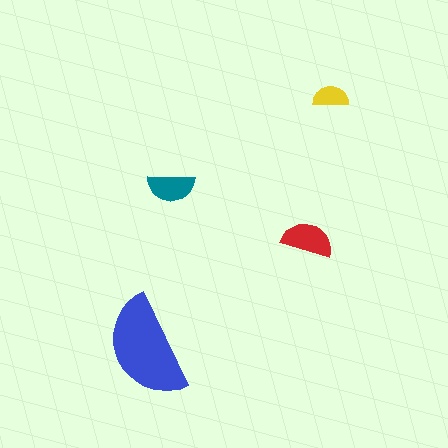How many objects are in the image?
There are 4 objects in the image.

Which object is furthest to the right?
The yellow semicircle is rightmost.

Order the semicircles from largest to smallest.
the blue one, the red one, the teal one, the yellow one.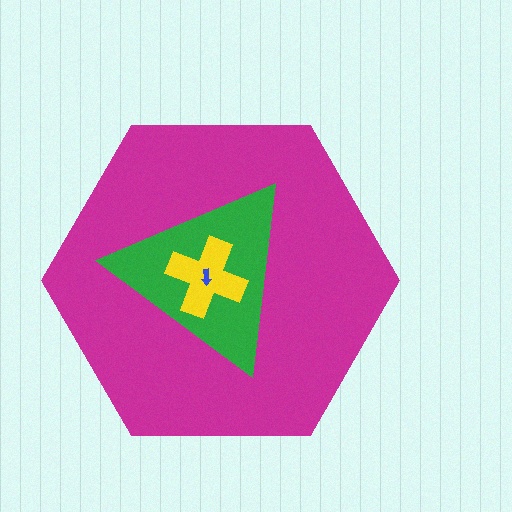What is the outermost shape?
The magenta hexagon.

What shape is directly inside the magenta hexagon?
The green triangle.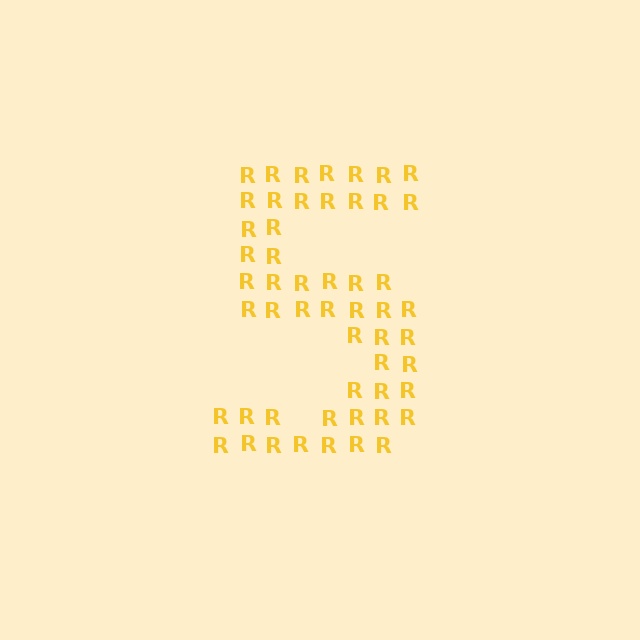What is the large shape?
The large shape is the digit 5.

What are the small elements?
The small elements are letter R's.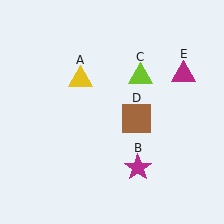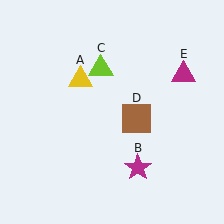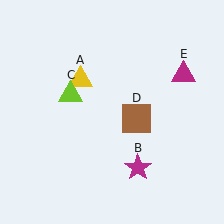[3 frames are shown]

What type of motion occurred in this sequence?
The lime triangle (object C) rotated counterclockwise around the center of the scene.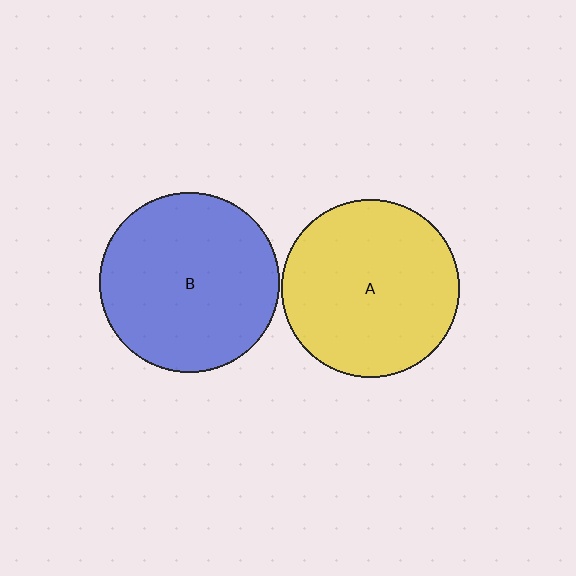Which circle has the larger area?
Circle B (blue).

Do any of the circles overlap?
No, none of the circles overlap.